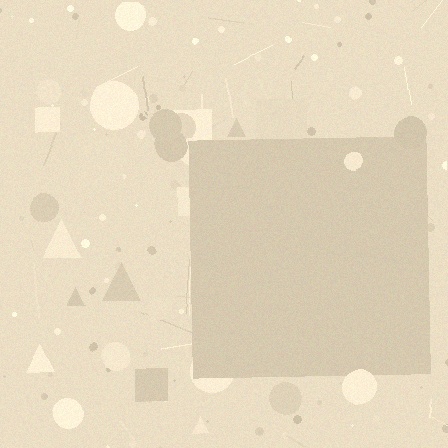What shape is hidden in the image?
A square is hidden in the image.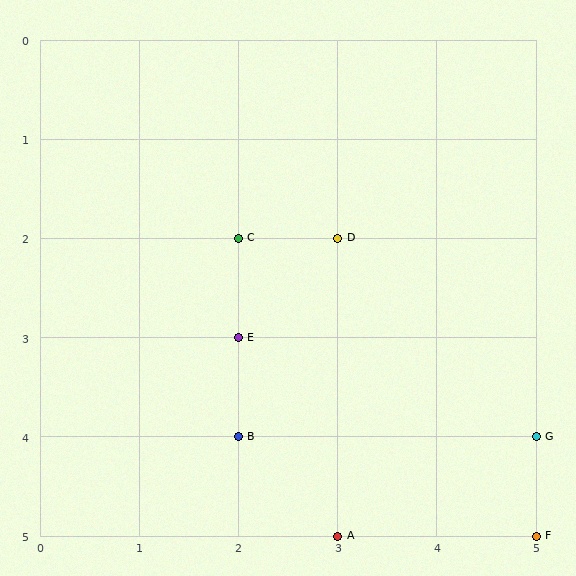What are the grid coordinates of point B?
Point B is at grid coordinates (2, 4).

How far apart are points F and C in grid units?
Points F and C are 3 columns and 3 rows apart (about 4.2 grid units diagonally).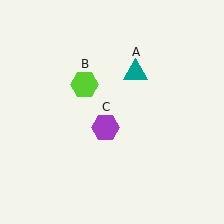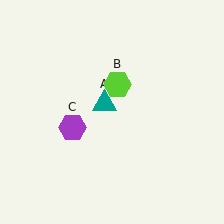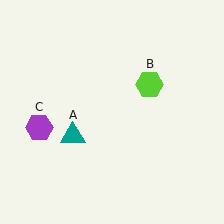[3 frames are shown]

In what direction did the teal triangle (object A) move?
The teal triangle (object A) moved down and to the left.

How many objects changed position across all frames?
3 objects changed position: teal triangle (object A), lime hexagon (object B), purple hexagon (object C).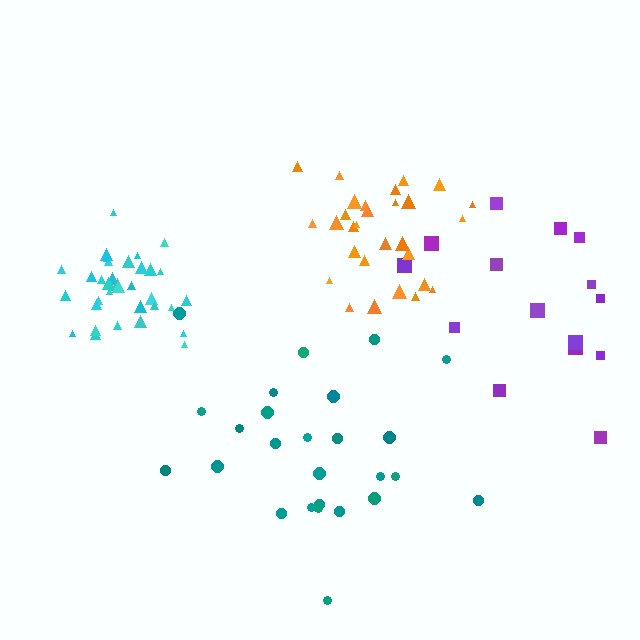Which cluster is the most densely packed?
Cyan.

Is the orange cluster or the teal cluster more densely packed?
Orange.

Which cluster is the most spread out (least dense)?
Purple.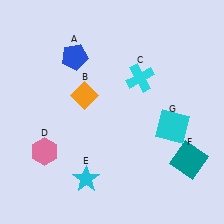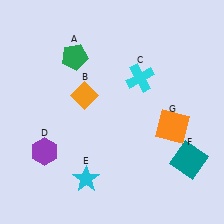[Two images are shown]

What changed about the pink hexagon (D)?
In Image 1, D is pink. In Image 2, it changed to purple.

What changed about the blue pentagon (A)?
In Image 1, A is blue. In Image 2, it changed to green.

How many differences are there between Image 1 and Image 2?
There are 3 differences between the two images.